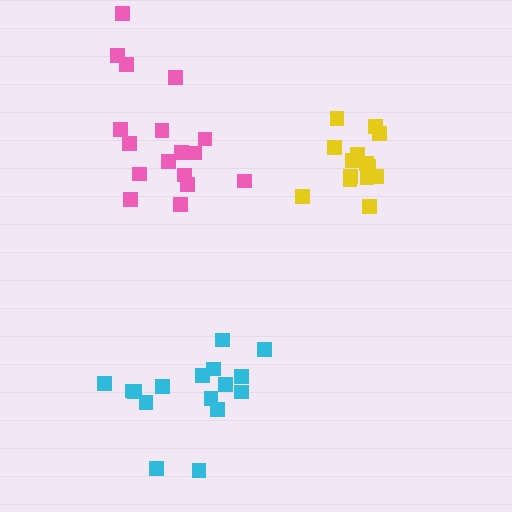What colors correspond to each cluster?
The clusters are colored: yellow, pink, cyan.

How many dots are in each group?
Group 1: 14 dots, Group 2: 17 dots, Group 3: 16 dots (47 total).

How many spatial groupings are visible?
There are 3 spatial groupings.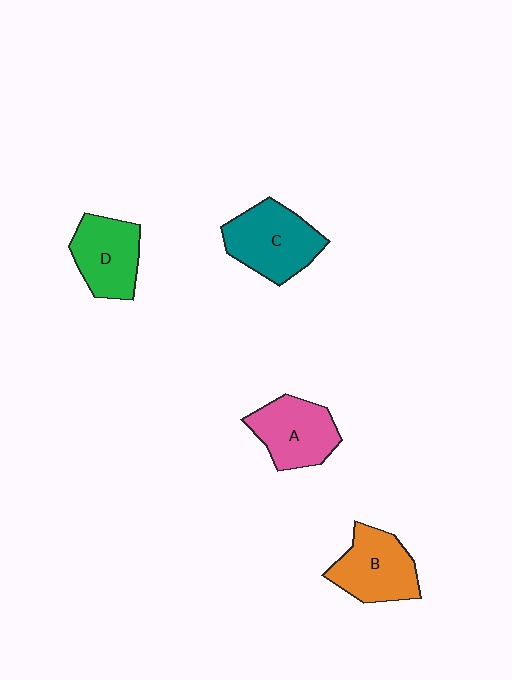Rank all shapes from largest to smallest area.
From largest to smallest: C (teal), B (orange), A (pink), D (green).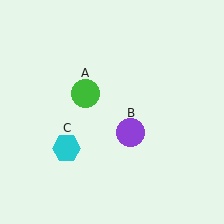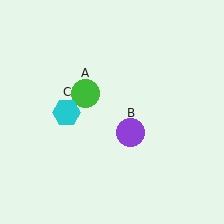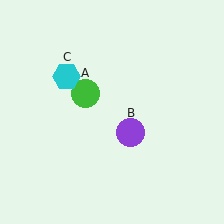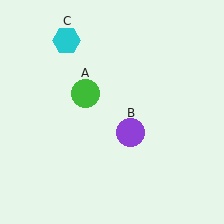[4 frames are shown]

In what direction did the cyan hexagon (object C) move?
The cyan hexagon (object C) moved up.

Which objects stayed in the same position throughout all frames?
Green circle (object A) and purple circle (object B) remained stationary.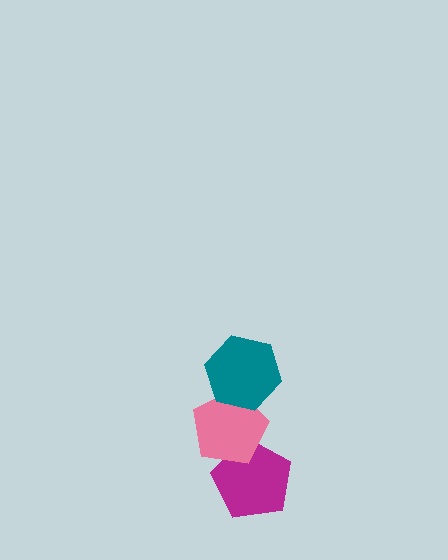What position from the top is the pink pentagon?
The pink pentagon is 2nd from the top.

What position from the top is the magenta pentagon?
The magenta pentagon is 3rd from the top.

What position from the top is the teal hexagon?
The teal hexagon is 1st from the top.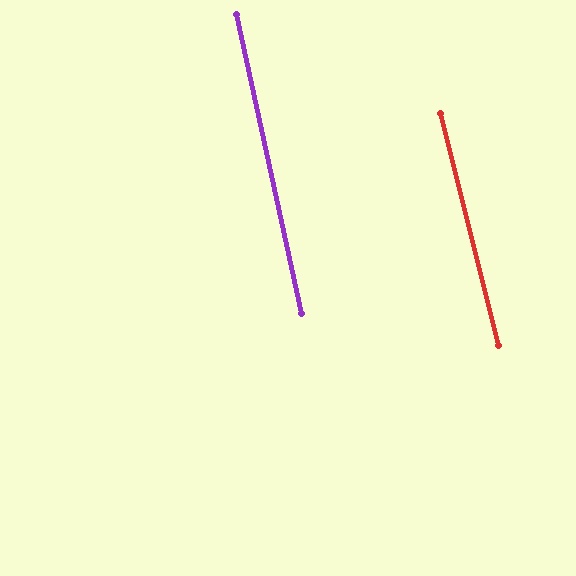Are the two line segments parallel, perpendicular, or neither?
Parallel — their directions differ by only 1.9°.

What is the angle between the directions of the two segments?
Approximately 2 degrees.